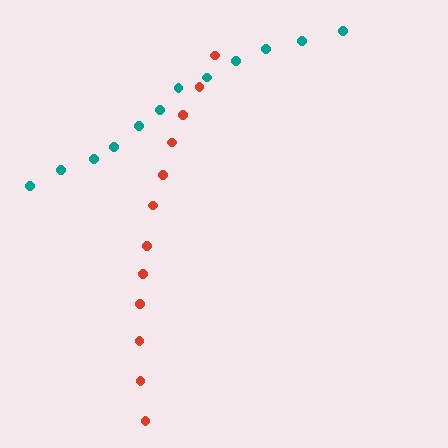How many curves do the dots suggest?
There are 2 distinct paths.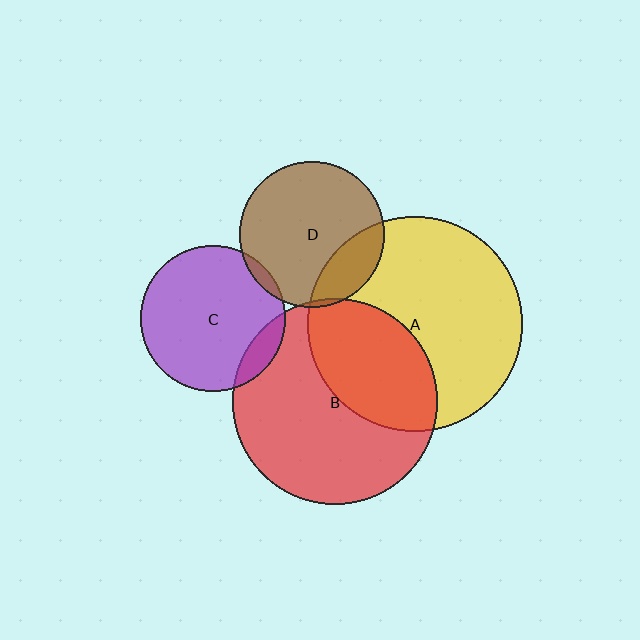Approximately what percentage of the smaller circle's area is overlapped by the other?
Approximately 20%.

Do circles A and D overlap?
Yes.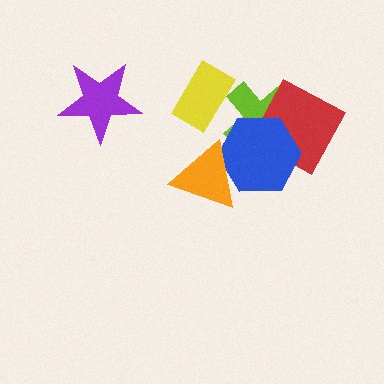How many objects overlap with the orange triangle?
1 object overlaps with the orange triangle.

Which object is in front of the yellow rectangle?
The lime cross is in front of the yellow rectangle.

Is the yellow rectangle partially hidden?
Yes, it is partially covered by another shape.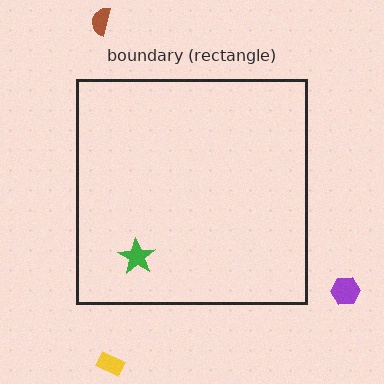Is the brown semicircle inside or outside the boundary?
Outside.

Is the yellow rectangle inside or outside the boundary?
Outside.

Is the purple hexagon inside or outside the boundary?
Outside.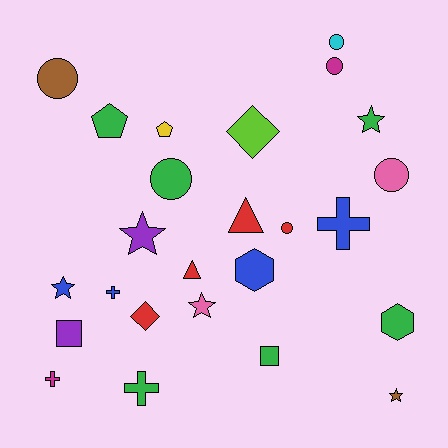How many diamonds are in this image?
There are 2 diamonds.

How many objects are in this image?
There are 25 objects.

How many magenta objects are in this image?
There are 2 magenta objects.